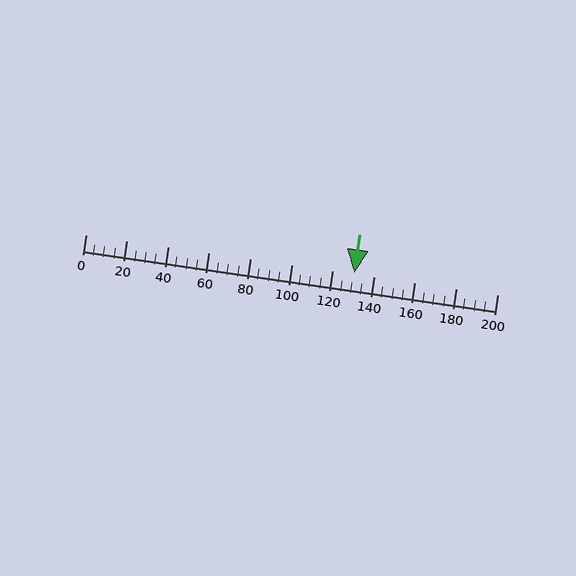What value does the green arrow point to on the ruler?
The green arrow points to approximately 131.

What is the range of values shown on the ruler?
The ruler shows values from 0 to 200.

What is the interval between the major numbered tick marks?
The major tick marks are spaced 20 units apart.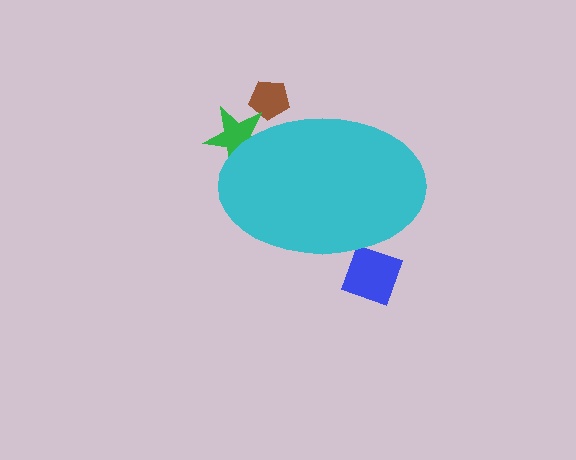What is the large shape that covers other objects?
A cyan ellipse.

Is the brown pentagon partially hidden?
Yes, the brown pentagon is partially hidden behind the cyan ellipse.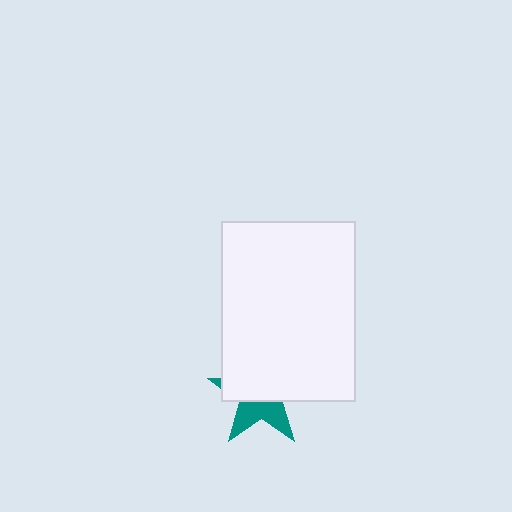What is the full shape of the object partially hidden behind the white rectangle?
The partially hidden object is a teal star.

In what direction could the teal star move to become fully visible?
The teal star could move down. That would shift it out from behind the white rectangle entirely.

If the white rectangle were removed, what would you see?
You would see the complete teal star.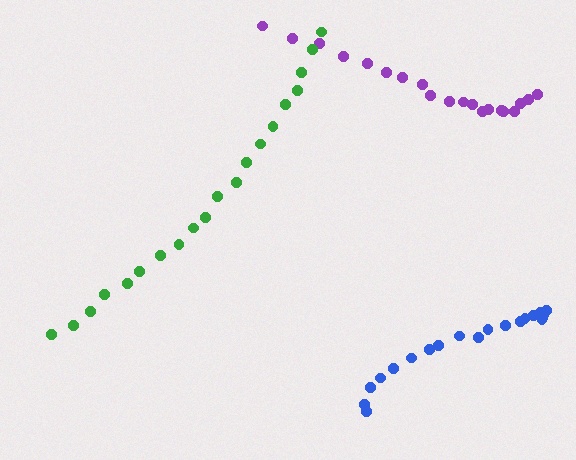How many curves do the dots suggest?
There are 3 distinct paths.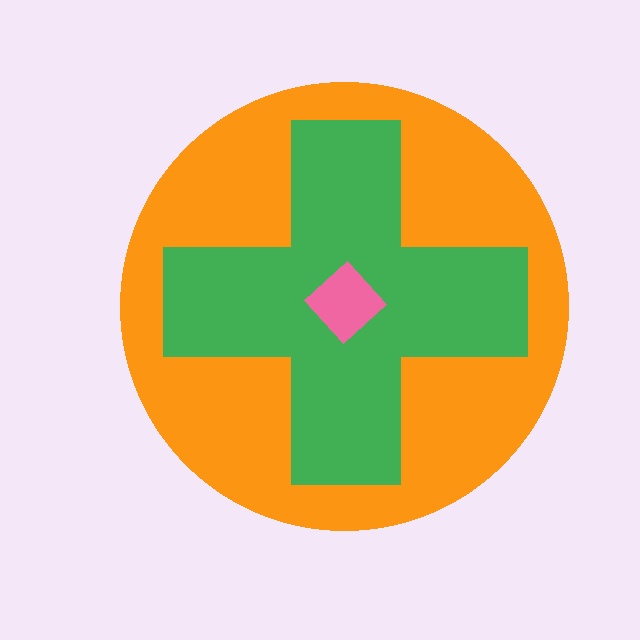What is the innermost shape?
The pink diamond.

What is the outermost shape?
The orange circle.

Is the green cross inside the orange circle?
Yes.